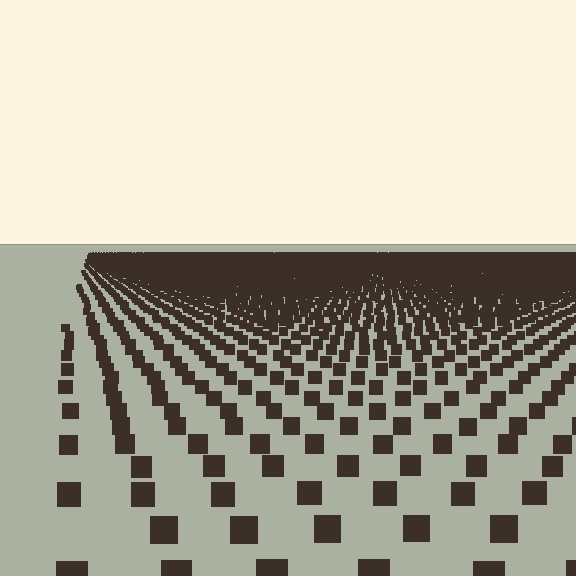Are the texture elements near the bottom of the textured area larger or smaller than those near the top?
Larger. Near the bottom, elements are closer to the viewer and appear at a bigger on-screen size.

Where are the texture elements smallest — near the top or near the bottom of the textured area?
Near the top.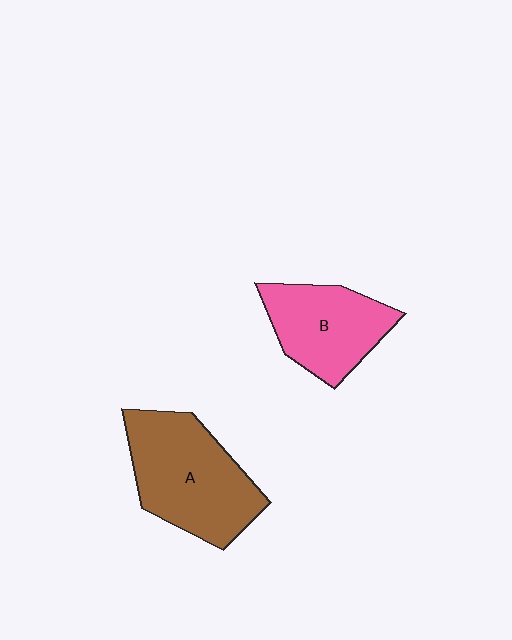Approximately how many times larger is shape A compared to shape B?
Approximately 1.3 times.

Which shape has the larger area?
Shape A (brown).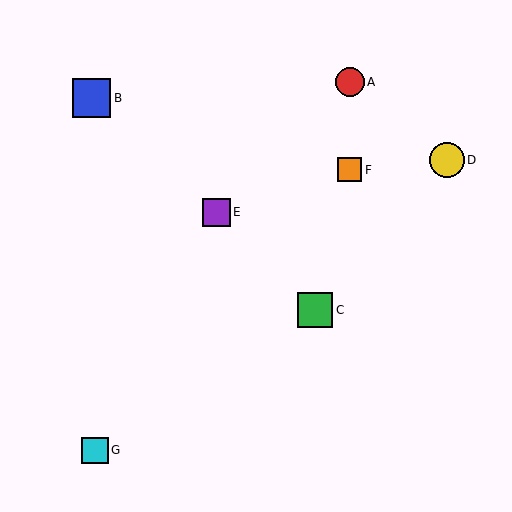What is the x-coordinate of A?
Object A is at x≈350.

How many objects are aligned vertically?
2 objects (A, F) are aligned vertically.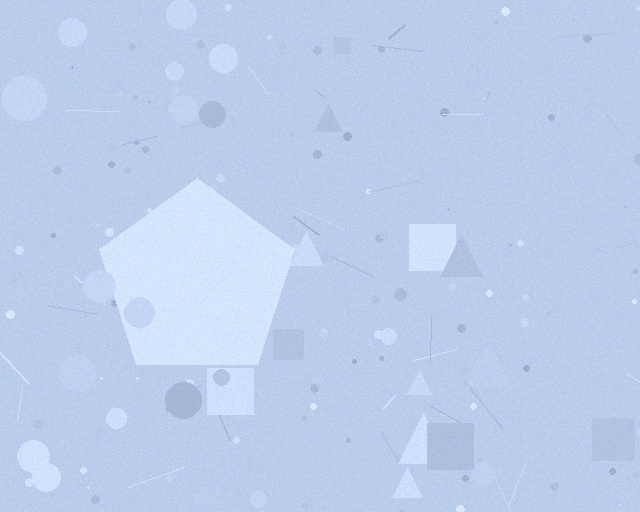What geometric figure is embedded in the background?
A pentagon is embedded in the background.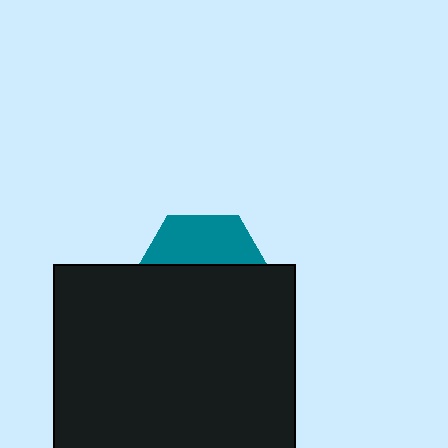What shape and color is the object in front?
The object in front is a black square.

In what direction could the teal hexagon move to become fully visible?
The teal hexagon could move up. That would shift it out from behind the black square entirely.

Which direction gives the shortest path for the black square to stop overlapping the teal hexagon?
Moving down gives the shortest separation.